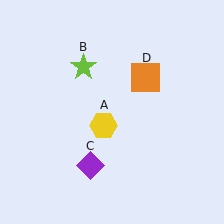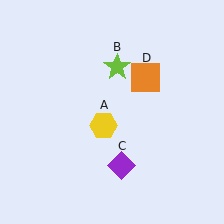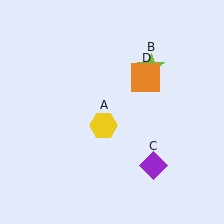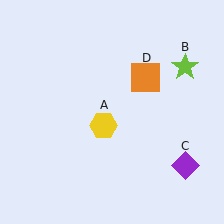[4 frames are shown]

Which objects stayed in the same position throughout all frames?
Yellow hexagon (object A) and orange square (object D) remained stationary.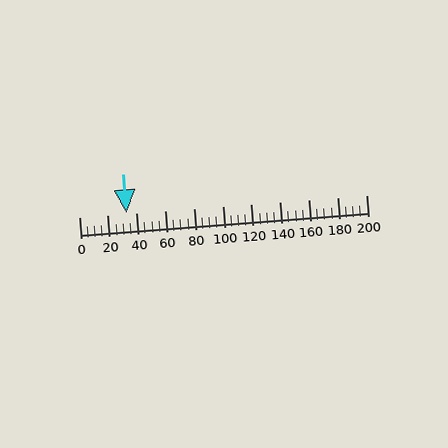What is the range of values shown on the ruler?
The ruler shows values from 0 to 200.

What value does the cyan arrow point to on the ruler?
The cyan arrow points to approximately 33.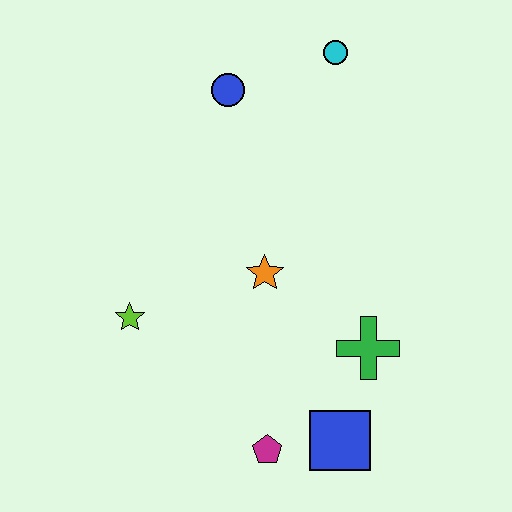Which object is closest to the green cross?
The blue square is closest to the green cross.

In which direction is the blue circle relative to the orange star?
The blue circle is above the orange star.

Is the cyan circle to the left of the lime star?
No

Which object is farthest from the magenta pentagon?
The cyan circle is farthest from the magenta pentagon.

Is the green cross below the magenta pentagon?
No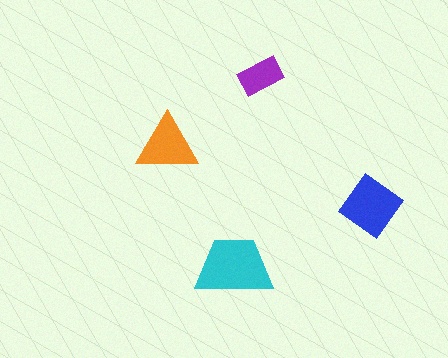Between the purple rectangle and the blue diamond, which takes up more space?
The blue diamond.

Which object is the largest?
The cyan trapezoid.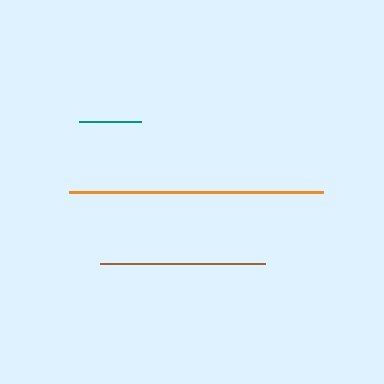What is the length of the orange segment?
The orange segment is approximately 254 pixels long.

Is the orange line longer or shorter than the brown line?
The orange line is longer than the brown line.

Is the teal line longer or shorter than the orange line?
The orange line is longer than the teal line.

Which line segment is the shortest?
The teal line is the shortest at approximately 61 pixels.